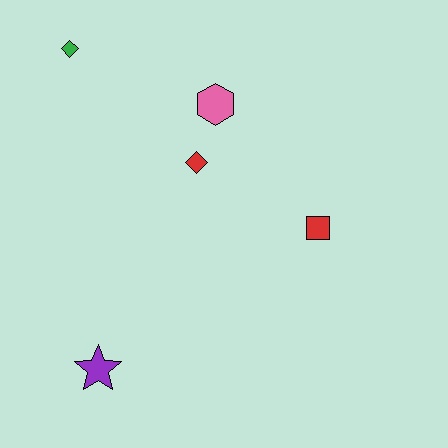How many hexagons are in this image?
There is 1 hexagon.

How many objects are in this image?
There are 5 objects.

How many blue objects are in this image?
There are no blue objects.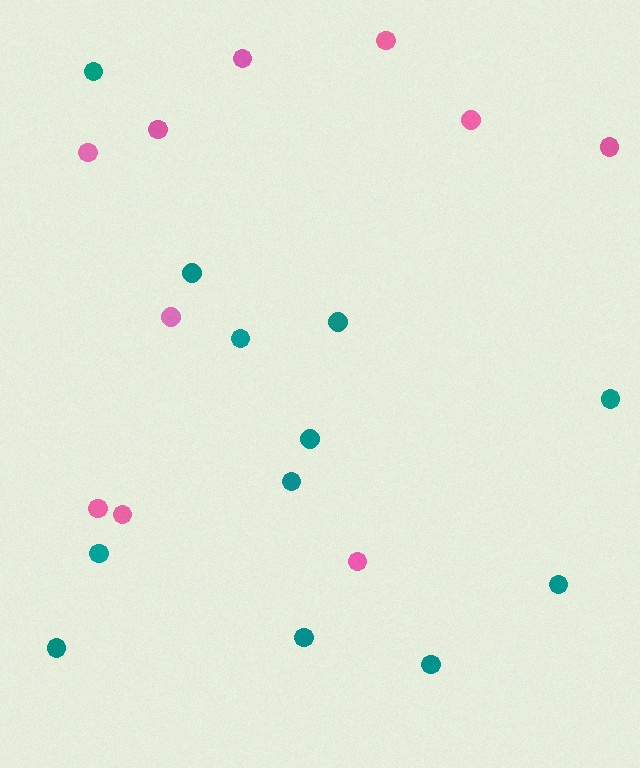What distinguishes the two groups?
There are 2 groups: one group of pink circles (10) and one group of teal circles (12).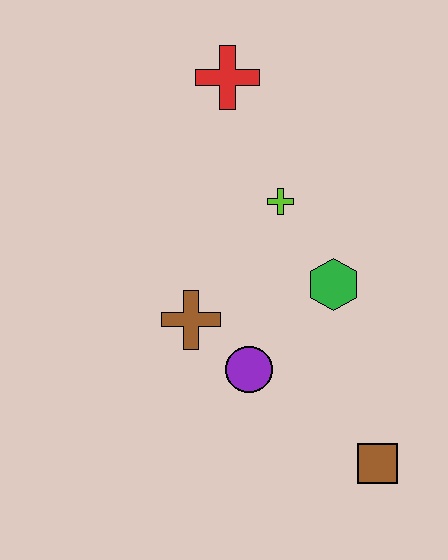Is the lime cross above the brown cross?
Yes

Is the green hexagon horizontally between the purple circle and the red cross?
No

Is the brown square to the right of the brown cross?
Yes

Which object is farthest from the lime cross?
The brown square is farthest from the lime cross.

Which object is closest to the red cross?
The lime cross is closest to the red cross.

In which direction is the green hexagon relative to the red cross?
The green hexagon is below the red cross.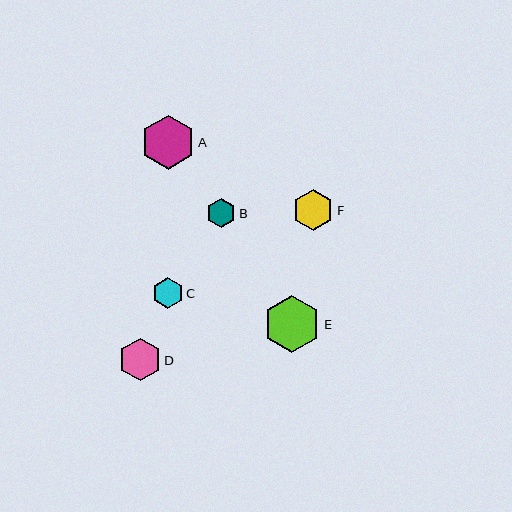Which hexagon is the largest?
Hexagon E is the largest with a size of approximately 57 pixels.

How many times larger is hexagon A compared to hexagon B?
Hexagon A is approximately 1.8 times the size of hexagon B.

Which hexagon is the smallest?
Hexagon B is the smallest with a size of approximately 30 pixels.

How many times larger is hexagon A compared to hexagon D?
Hexagon A is approximately 1.3 times the size of hexagon D.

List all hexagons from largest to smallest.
From largest to smallest: E, A, D, F, C, B.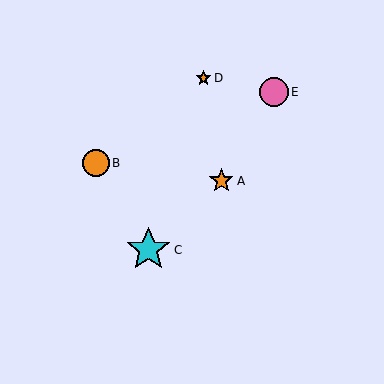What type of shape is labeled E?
Shape E is a pink circle.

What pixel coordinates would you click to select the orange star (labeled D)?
Click at (203, 78) to select the orange star D.